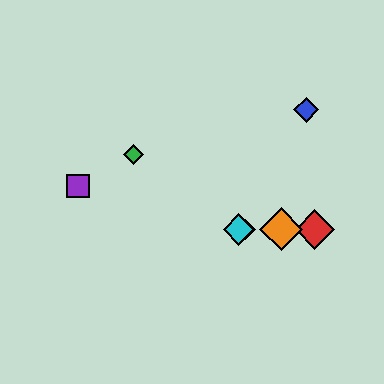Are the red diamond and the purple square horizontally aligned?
No, the red diamond is at y≈229 and the purple square is at y≈186.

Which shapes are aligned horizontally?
The red diamond, the yellow diamond, the orange diamond, the cyan diamond are aligned horizontally.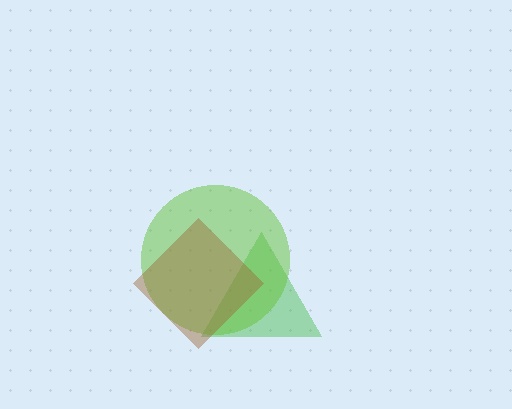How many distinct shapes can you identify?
There are 3 distinct shapes: a green triangle, a lime circle, a brown diamond.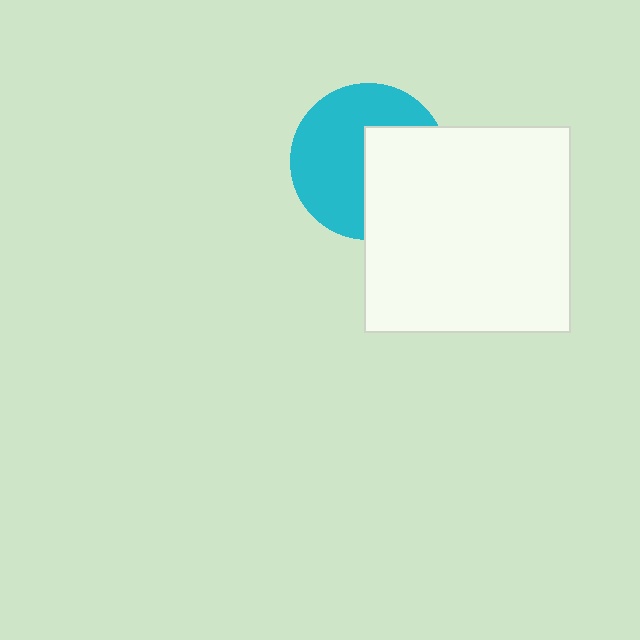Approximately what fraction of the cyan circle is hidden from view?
Roughly 42% of the cyan circle is hidden behind the white square.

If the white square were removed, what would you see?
You would see the complete cyan circle.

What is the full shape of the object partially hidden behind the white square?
The partially hidden object is a cyan circle.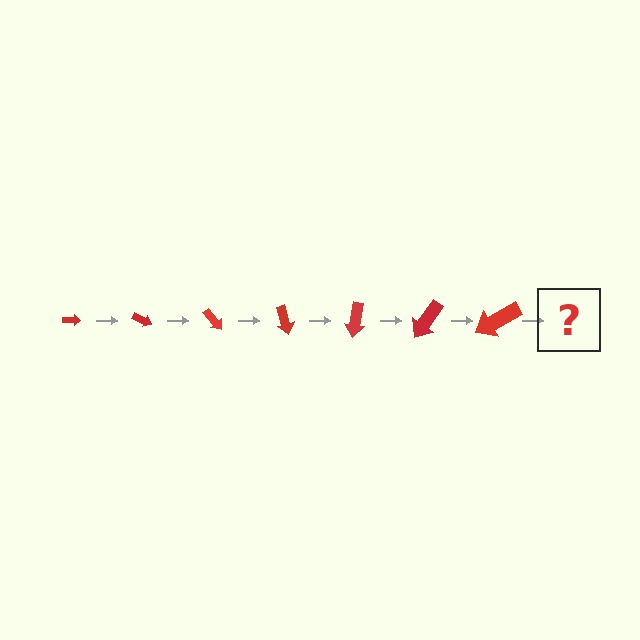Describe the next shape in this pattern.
It should be an arrow, larger than the previous one and rotated 175 degrees from the start.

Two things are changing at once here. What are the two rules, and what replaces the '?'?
The two rules are that the arrow grows larger each step and it rotates 25 degrees each step. The '?' should be an arrow, larger than the previous one and rotated 175 degrees from the start.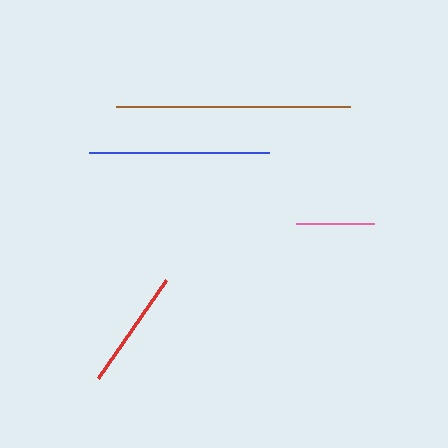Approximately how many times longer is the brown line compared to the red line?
The brown line is approximately 1.9 times the length of the red line.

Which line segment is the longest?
The brown line is the longest at approximately 233 pixels.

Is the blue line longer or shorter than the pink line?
The blue line is longer than the pink line.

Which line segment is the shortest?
The pink line is the shortest at approximately 78 pixels.